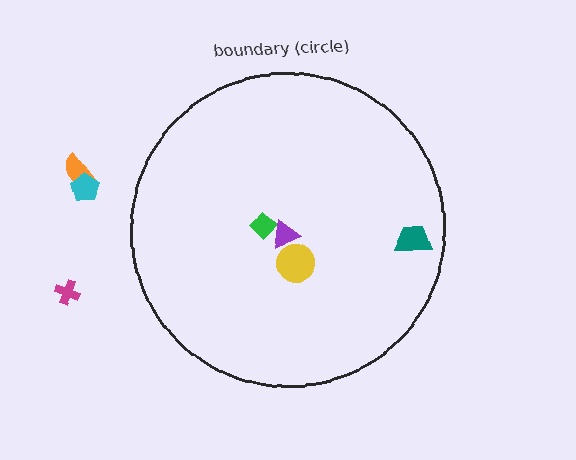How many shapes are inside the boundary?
4 inside, 3 outside.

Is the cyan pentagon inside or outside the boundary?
Outside.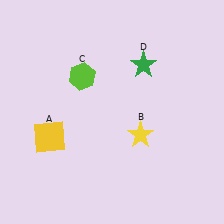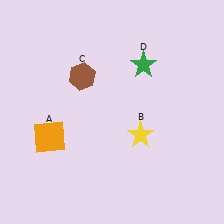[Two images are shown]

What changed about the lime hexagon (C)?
In Image 1, C is lime. In Image 2, it changed to brown.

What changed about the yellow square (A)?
In Image 1, A is yellow. In Image 2, it changed to orange.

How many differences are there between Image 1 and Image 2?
There are 2 differences between the two images.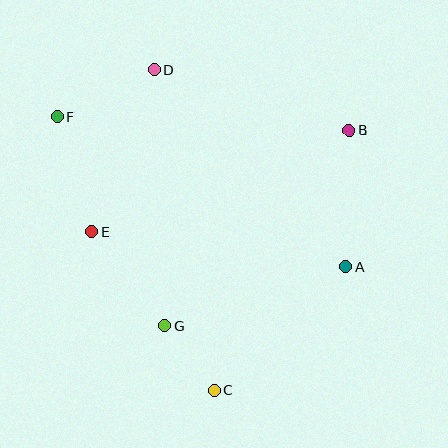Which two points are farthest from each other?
Points C and D are farthest from each other.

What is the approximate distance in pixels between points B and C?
The distance between B and C is approximately 293 pixels.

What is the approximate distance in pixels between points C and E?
The distance between C and E is approximately 200 pixels.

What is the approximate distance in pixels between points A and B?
The distance between A and B is approximately 137 pixels.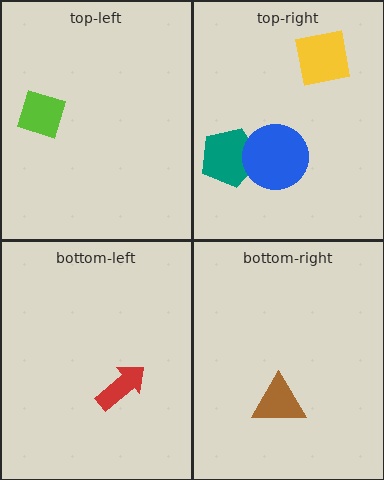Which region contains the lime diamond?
The top-left region.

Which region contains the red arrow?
The bottom-left region.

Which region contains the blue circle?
The top-right region.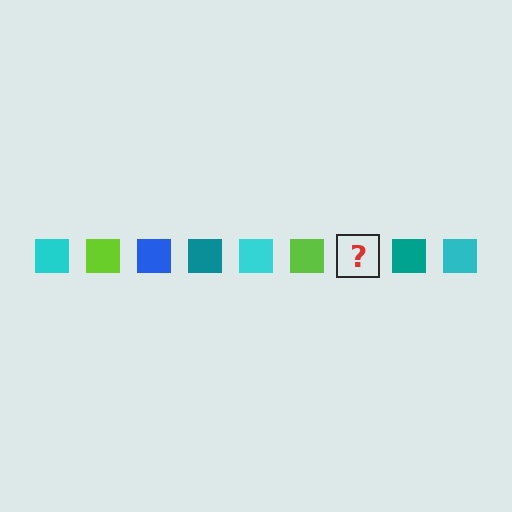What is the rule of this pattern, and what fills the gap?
The rule is that the pattern cycles through cyan, lime, blue, teal squares. The gap should be filled with a blue square.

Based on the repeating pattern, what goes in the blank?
The blank should be a blue square.